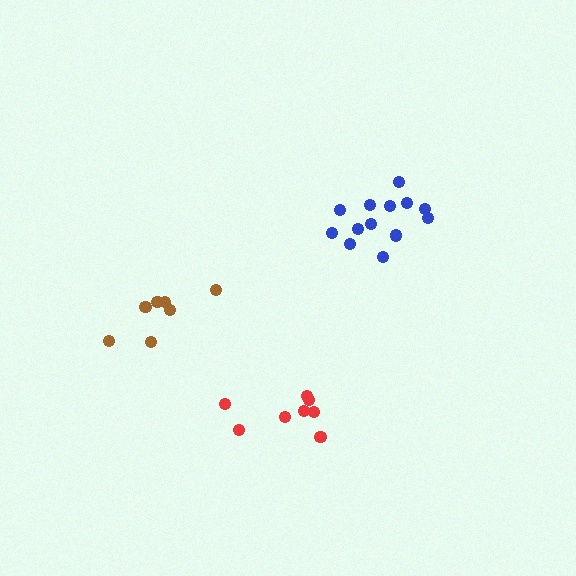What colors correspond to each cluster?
The clusters are colored: red, brown, blue.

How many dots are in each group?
Group 1: 8 dots, Group 2: 7 dots, Group 3: 13 dots (28 total).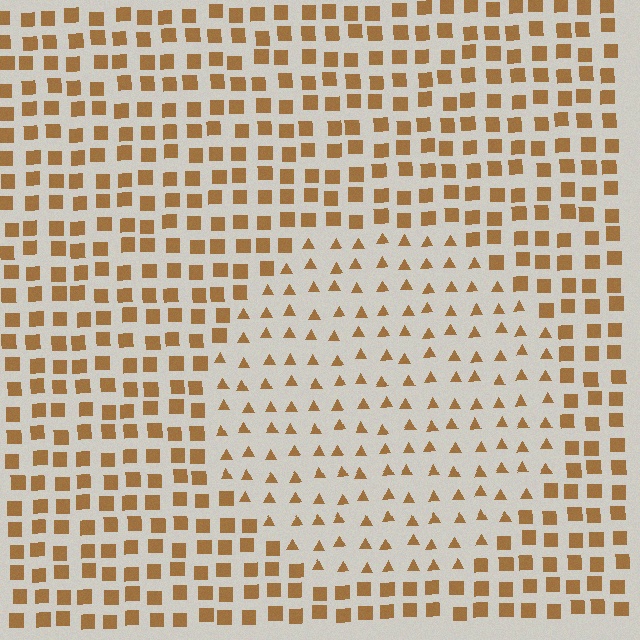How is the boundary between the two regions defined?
The boundary is defined by a change in element shape: triangles inside vs. squares outside. All elements share the same color and spacing.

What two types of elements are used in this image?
The image uses triangles inside the circle region and squares outside it.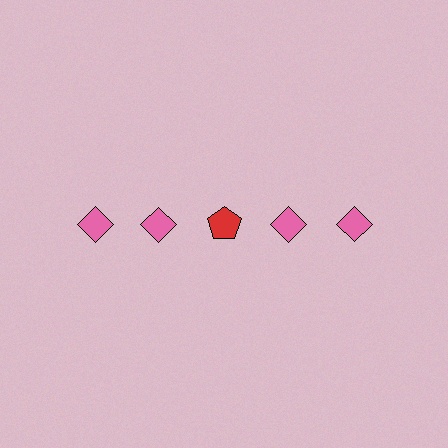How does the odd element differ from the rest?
It differs in both color (red instead of pink) and shape (pentagon instead of diamond).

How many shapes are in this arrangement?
There are 5 shapes arranged in a grid pattern.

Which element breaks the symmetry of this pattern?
The red pentagon in the top row, center column breaks the symmetry. All other shapes are pink diamonds.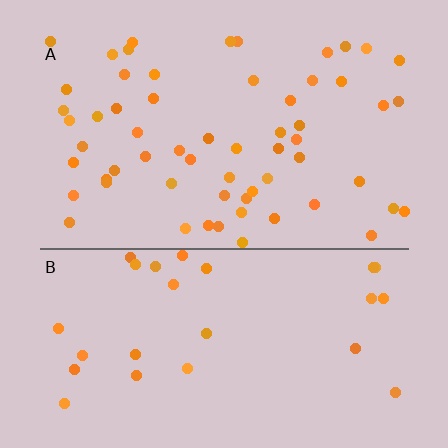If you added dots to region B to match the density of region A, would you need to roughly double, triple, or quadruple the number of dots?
Approximately double.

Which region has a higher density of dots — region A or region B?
A (the top).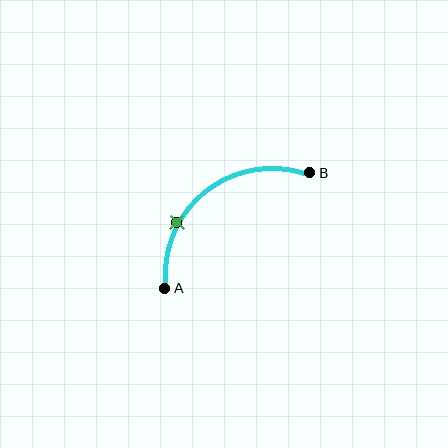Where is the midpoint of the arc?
The arc midpoint is the point on the curve farthest from the straight line joining A and B. It sits above and to the left of that line.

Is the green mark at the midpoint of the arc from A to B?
No. The green mark lies on the arc but is closer to endpoint A. The arc midpoint would be at the point on the curve equidistant along the arc from both A and B.